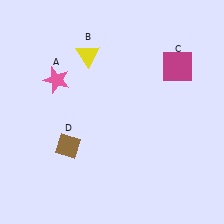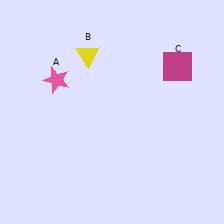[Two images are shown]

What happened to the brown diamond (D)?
The brown diamond (D) was removed in Image 2. It was in the bottom-left area of Image 1.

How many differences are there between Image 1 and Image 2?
There is 1 difference between the two images.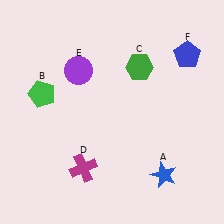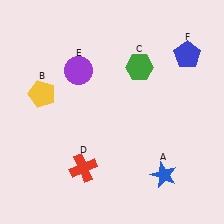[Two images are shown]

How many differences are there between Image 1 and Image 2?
There are 2 differences between the two images.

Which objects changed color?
B changed from green to yellow. D changed from magenta to red.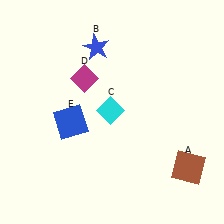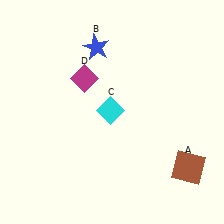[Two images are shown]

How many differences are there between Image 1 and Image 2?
There is 1 difference between the two images.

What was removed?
The blue square (E) was removed in Image 2.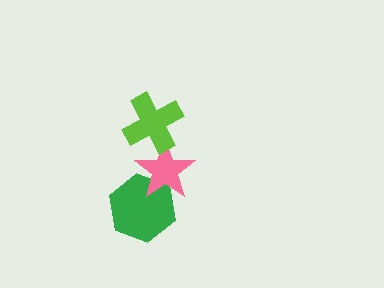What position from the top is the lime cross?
The lime cross is 1st from the top.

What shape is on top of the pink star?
The lime cross is on top of the pink star.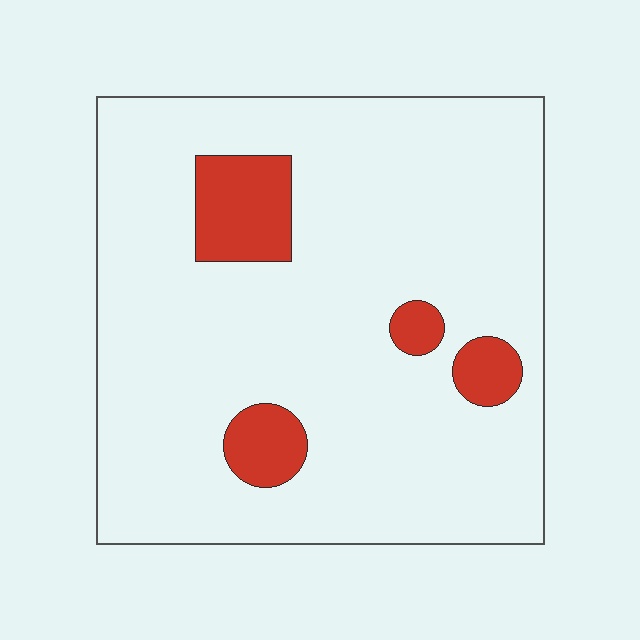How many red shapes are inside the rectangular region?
4.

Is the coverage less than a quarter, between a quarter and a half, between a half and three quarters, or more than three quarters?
Less than a quarter.